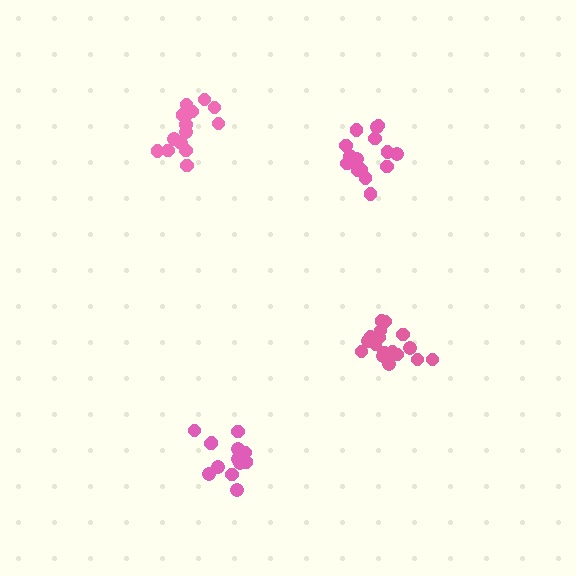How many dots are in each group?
Group 1: 17 dots, Group 2: 17 dots, Group 3: 14 dots, Group 4: 15 dots (63 total).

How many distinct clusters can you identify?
There are 4 distinct clusters.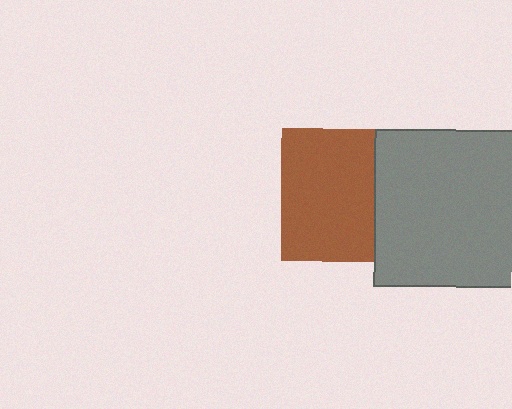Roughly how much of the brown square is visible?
Most of it is visible (roughly 69%).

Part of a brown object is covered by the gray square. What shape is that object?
It is a square.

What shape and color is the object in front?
The object in front is a gray square.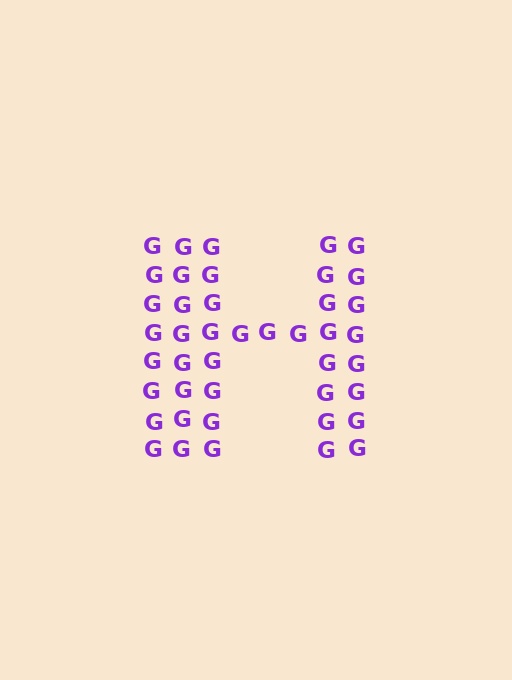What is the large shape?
The large shape is the letter H.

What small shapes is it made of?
It is made of small letter G's.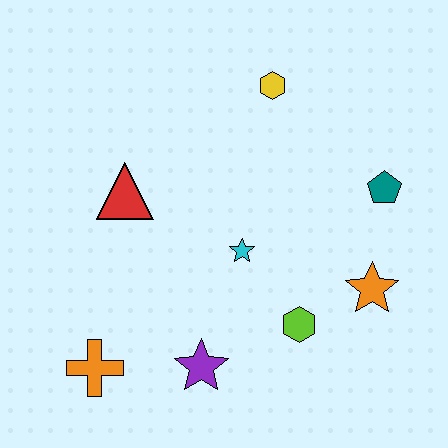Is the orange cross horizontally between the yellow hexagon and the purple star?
No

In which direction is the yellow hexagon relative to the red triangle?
The yellow hexagon is to the right of the red triangle.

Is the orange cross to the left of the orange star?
Yes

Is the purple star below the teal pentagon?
Yes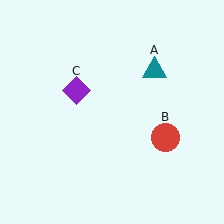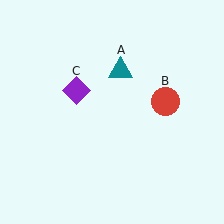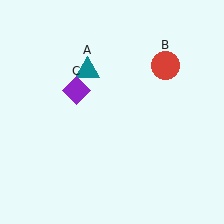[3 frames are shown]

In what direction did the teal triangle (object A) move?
The teal triangle (object A) moved left.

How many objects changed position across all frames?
2 objects changed position: teal triangle (object A), red circle (object B).